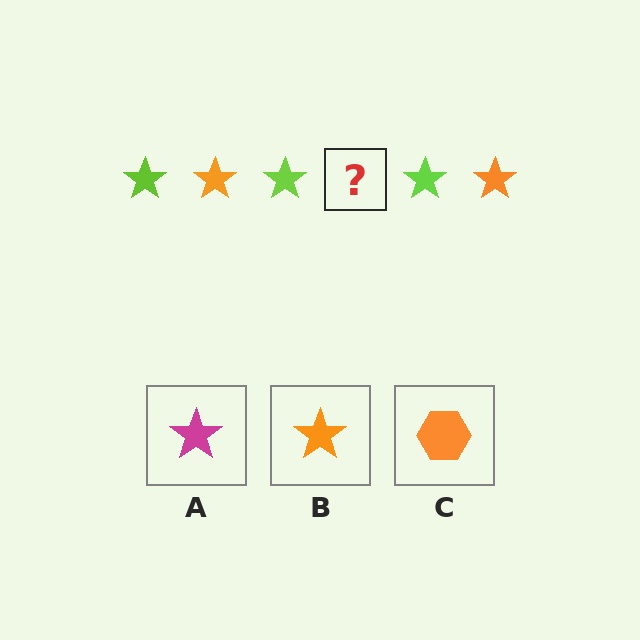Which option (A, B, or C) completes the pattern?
B.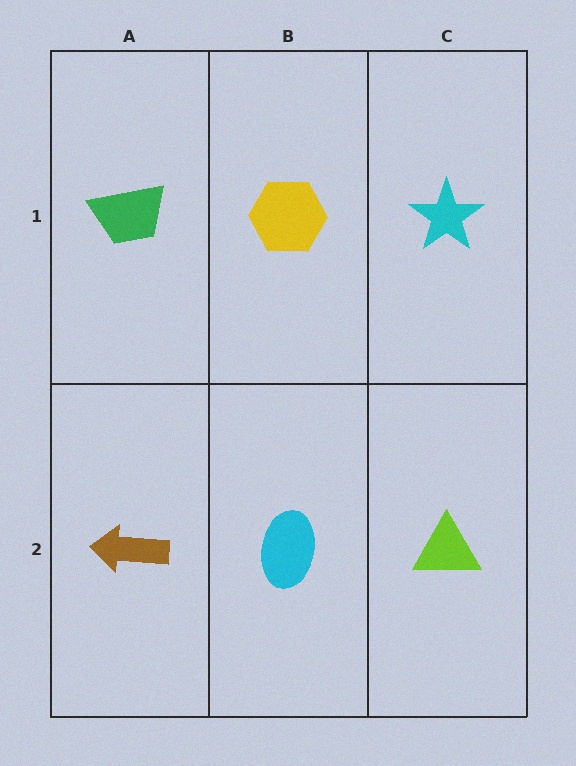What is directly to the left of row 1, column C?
A yellow hexagon.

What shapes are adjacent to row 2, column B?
A yellow hexagon (row 1, column B), a brown arrow (row 2, column A), a lime triangle (row 2, column C).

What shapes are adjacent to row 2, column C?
A cyan star (row 1, column C), a cyan ellipse (row 2, column B).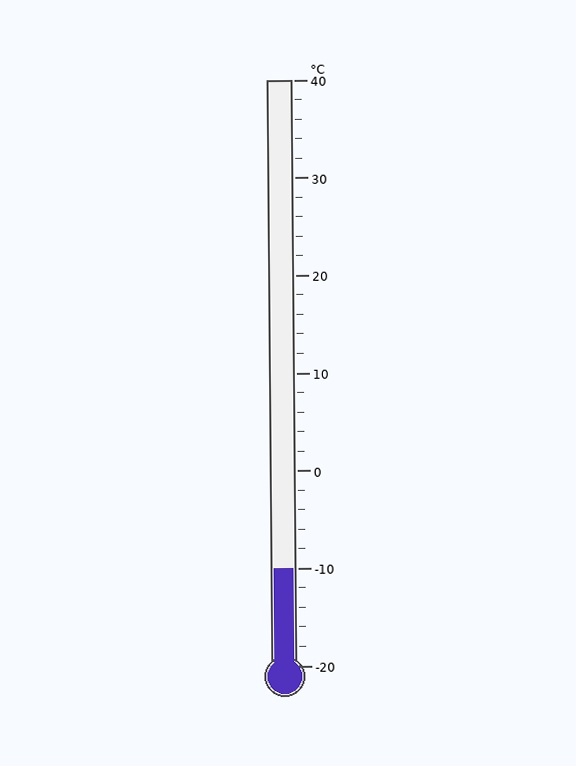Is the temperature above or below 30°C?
The temperature is below 30°C.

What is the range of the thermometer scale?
The thermometer scale ranges from -20°C to 40°C.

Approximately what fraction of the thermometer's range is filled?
The thermometer is filled to approximately 15% of its range.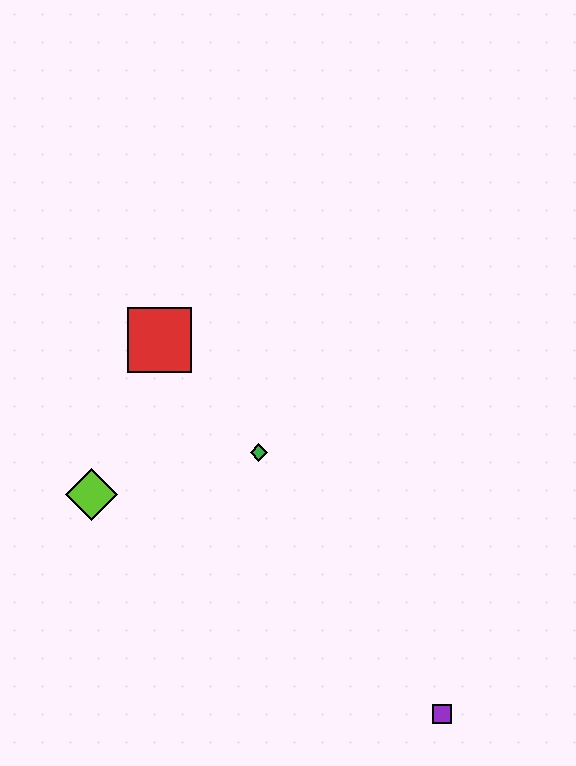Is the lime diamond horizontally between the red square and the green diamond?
No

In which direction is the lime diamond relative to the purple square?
The lime diamond is to the left of the purple square.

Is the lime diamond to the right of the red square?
No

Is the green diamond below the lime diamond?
No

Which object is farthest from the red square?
The purple square is farthest from the red square.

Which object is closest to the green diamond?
The red square is closest to the green diamond.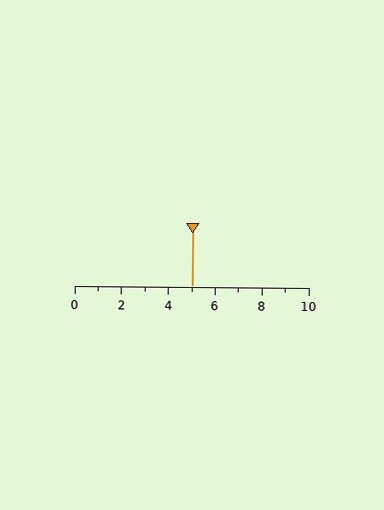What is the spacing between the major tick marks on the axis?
The major ticks are spaced 2 apart.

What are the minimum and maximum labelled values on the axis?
The axis runs from 0 to 10.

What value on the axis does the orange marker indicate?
The marker indicates approximately 5.